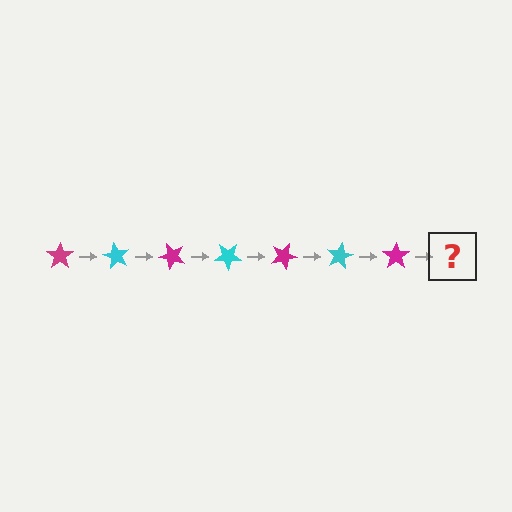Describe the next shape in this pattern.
It should be a cyan star, rotated 420 degrees from the start.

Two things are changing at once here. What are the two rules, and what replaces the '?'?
The two rules are that it rotates 60 degrees each step and the color cycles through magenta and cyan. The '?' should be a cyan star, rotated 420 degrees from the start.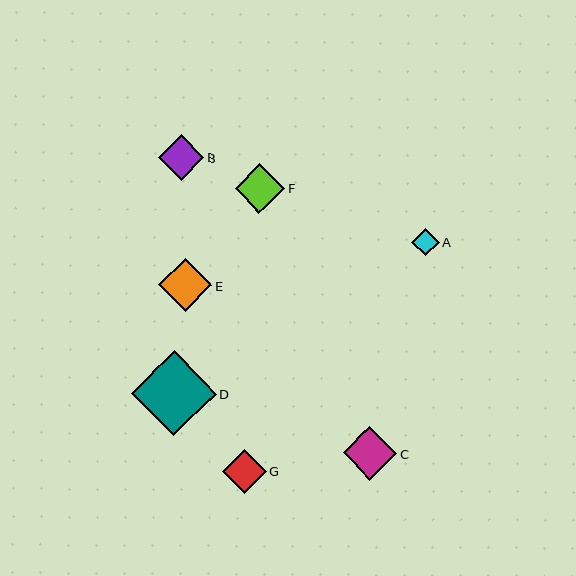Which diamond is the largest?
Diamond D is the largest with a size of approximately 85 pixels.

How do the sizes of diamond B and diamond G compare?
Diamond B and diamond G are approximately the same size.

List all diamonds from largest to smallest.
From largest to smallest: D, C, E, F, B, G, A.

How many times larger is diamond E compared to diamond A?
Diamond E is approximately 1.9 times the size of diamond A.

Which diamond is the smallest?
Diamond A is the smallest with a size of approximately 28 pixels.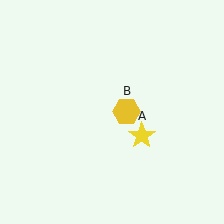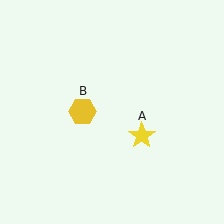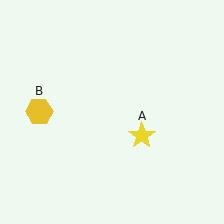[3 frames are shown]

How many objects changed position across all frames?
1 object changed position: yellow hexagon (object B).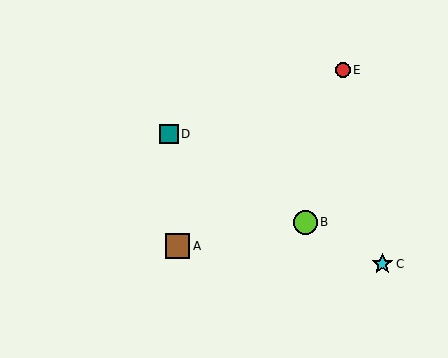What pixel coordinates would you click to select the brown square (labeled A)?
Click at (178, 246) to select the brown square A.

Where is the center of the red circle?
The center of the red circle is at (343, 70).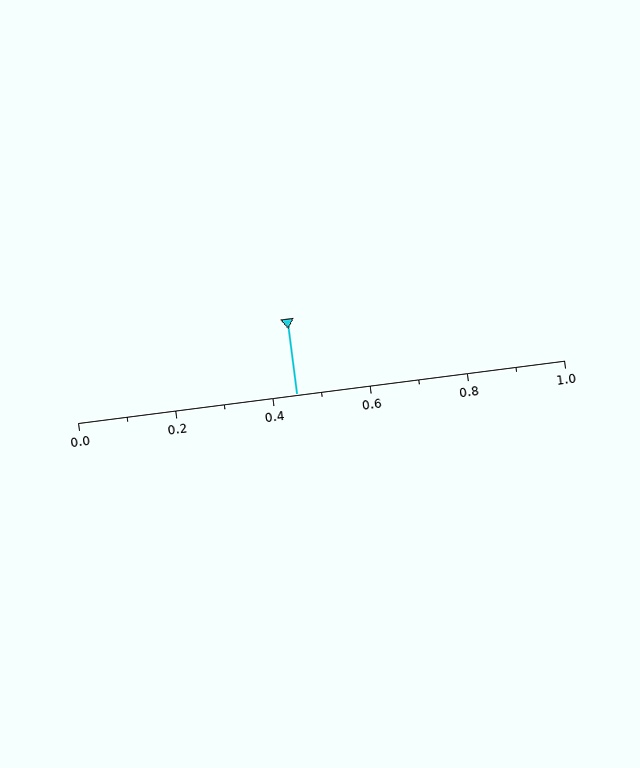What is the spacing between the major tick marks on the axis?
The major ticks are spaced 0.2 apart.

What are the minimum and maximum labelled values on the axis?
The axis runs from 0.0 to 1.0.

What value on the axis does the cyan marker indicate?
The marker indicates approximately 0.45.